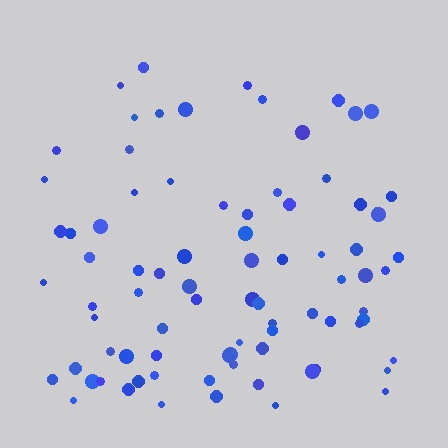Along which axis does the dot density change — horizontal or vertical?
Vertical.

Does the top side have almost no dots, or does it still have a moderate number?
Still a moderate number, just noticeably fewer than the bottom.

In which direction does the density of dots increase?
From top to bottom, with the bottom side densest.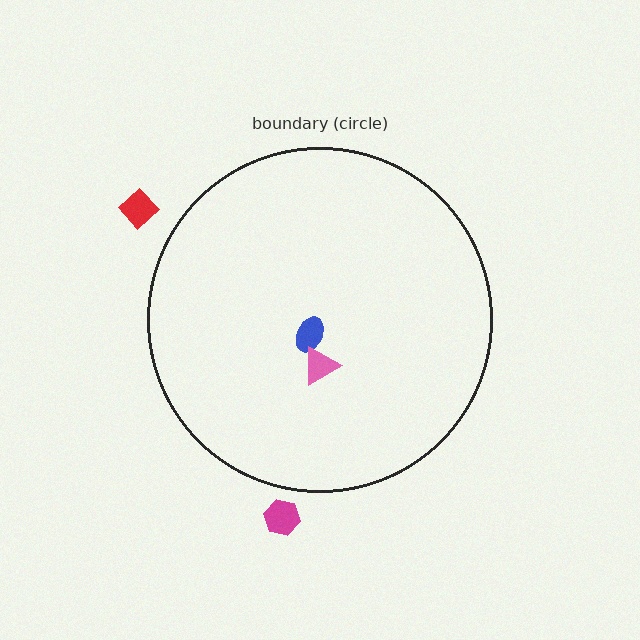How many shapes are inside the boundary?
2 inside, 2 outside.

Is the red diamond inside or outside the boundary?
Outside.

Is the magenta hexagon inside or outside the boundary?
Outside.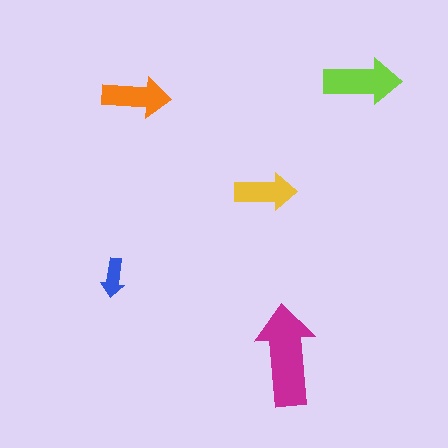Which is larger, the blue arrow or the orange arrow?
The orange one.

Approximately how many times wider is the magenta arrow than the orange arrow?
About 1.5 times wider.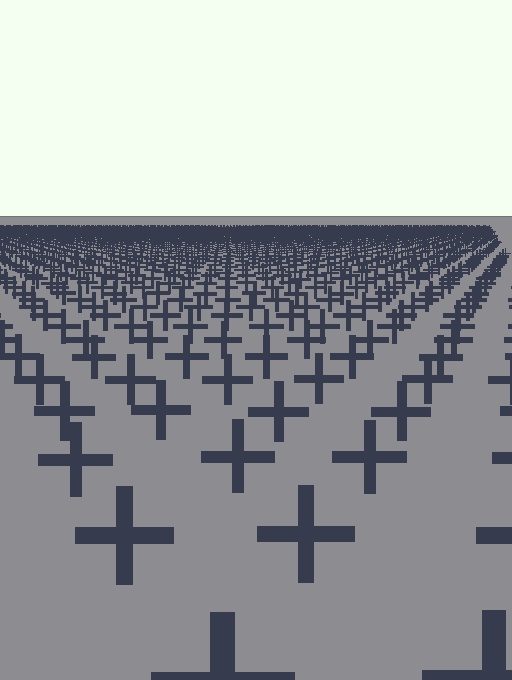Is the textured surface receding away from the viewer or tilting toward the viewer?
The surface is receding away from the viewer. Texture elements get smaller and denser toward the top.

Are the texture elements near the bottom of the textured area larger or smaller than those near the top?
Larger. Near the bottom, elements are closer to the viewer and appear at a bigger on-screen size.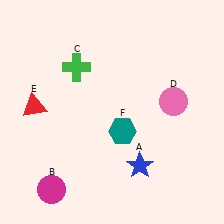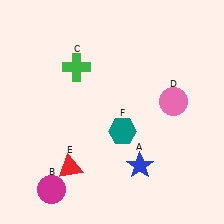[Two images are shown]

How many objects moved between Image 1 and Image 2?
1 object moved between the two images.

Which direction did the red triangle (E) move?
The red triangle (E) moved down.